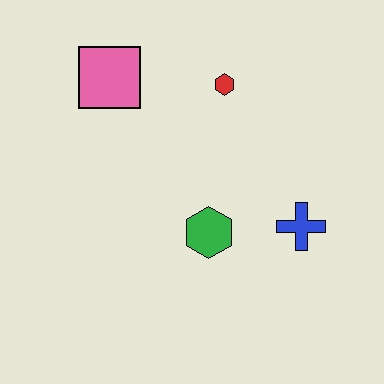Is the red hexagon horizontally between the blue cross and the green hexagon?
Yes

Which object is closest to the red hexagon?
The pink square is closest to the red hexagon.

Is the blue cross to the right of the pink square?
Yes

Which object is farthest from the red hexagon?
The blue cross is farthest from the red hexagon.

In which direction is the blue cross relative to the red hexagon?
The blue cross is below the red hexagon.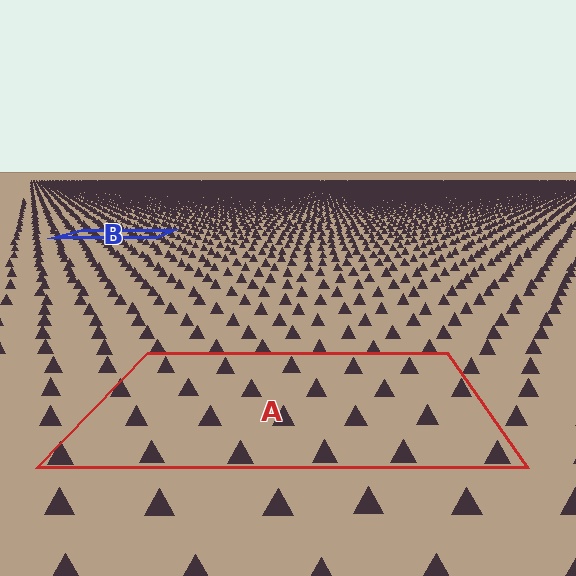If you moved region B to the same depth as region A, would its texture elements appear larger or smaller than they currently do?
They would appear larger. At a closer depth, the same texture elements are projected at a bigger on-screen size.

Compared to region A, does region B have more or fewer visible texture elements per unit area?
Region B has more texture elements per unit area — they are packed more densely because it is farther away.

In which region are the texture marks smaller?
The texture marks are smaller in region B, because it is farther away.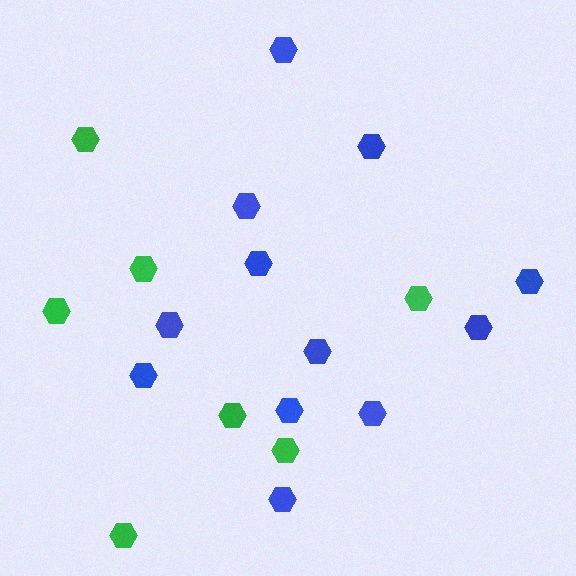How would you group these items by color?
There are 2 groups: one group of green hexagons (7) and one group of blue hexagons (12).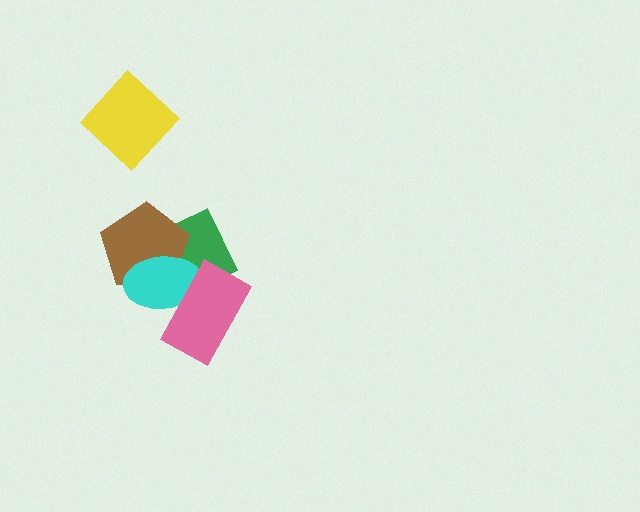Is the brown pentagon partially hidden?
Yes, it is partially covered by another shape.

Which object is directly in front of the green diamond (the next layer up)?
The brown pentagon is directly in front of the green diamond.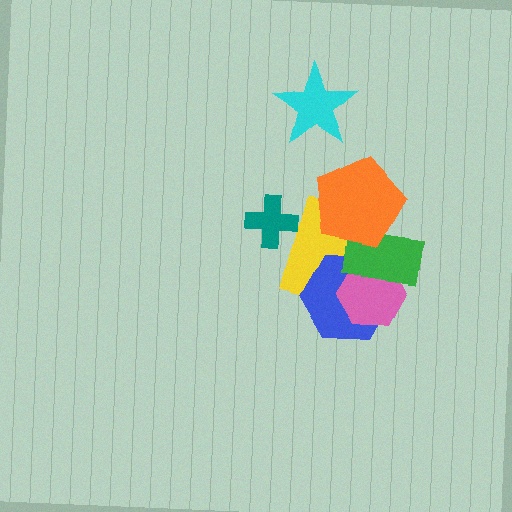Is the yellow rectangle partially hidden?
Yes, it is partially covered by another shape.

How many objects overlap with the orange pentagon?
2 objects overlap with the orange pentagon.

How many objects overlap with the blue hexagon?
3 objects overlap with the blue hexagon.